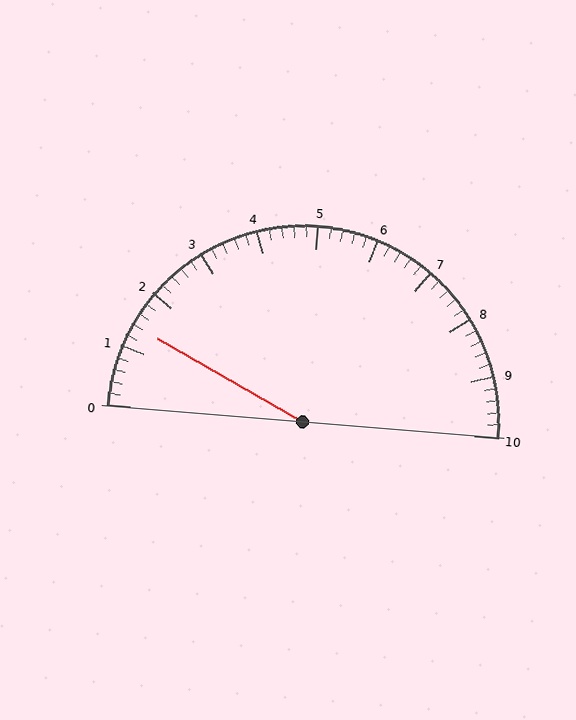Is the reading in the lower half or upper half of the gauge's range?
The reading is in the lower half of the range (0 to 10).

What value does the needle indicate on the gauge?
The needle indicates approximately 1.4.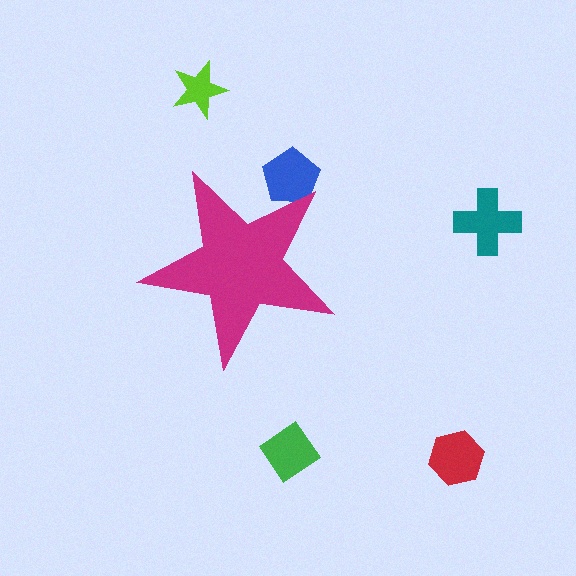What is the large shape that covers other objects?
A magenta star.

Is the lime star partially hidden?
No, the lime star is fully visible.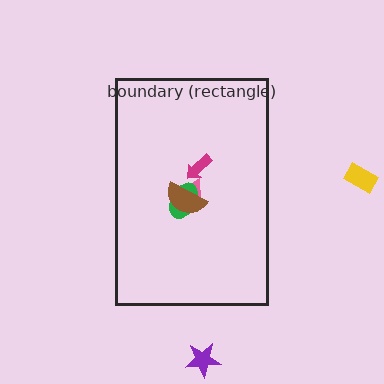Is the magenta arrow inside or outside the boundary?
Inside.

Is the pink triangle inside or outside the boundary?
Inside.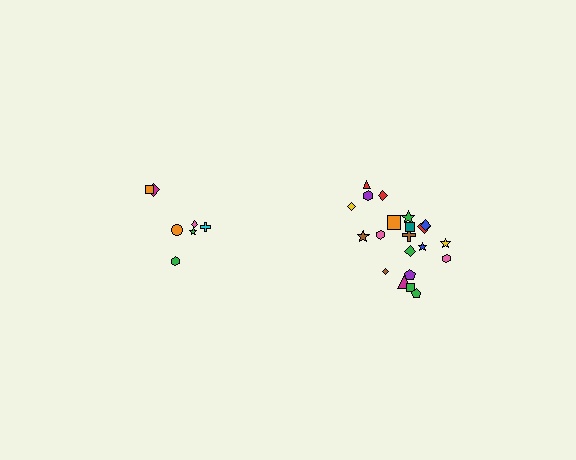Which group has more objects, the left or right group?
The right group.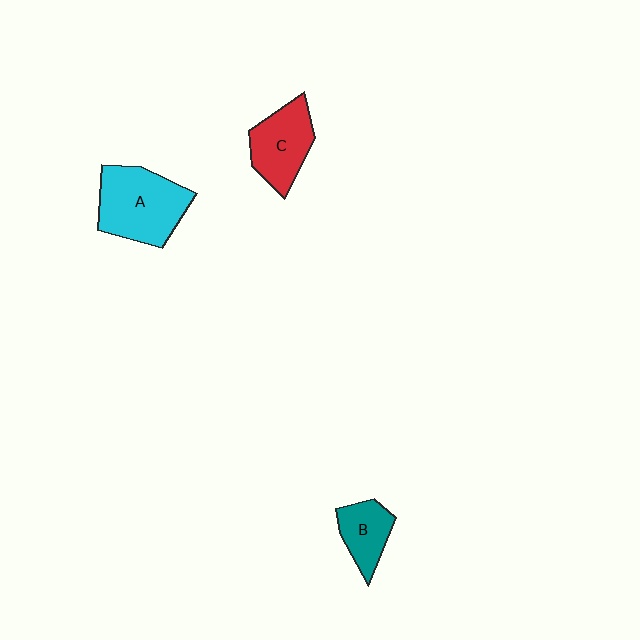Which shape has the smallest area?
Shape B (teal).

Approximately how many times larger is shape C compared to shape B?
Approximately 1.4 times.